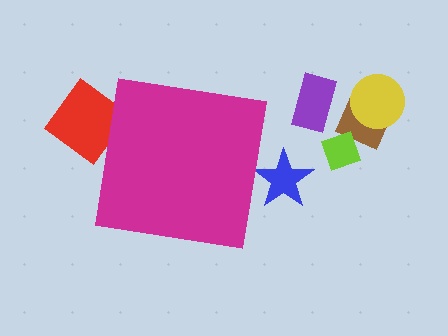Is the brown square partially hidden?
No, the brown square is fully visible.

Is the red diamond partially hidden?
Yes, the red diamond is partially hidden behind the magenta square.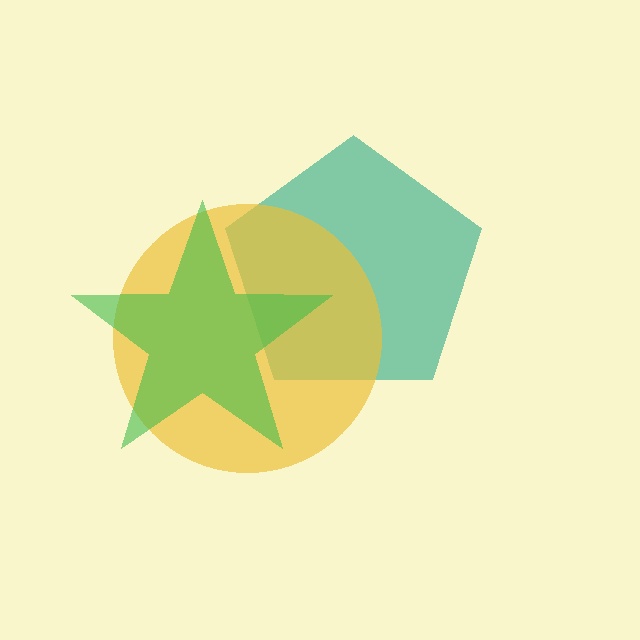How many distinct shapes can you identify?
There are 3 distinct shapes: a teal pentagon, a yellow circle, a green star.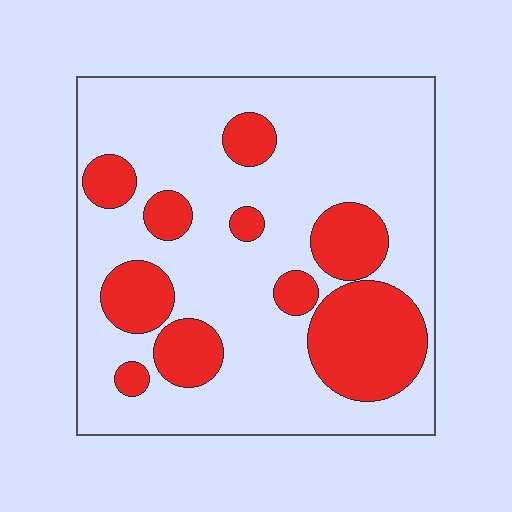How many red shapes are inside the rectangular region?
10.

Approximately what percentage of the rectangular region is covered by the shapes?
Approximately 25%.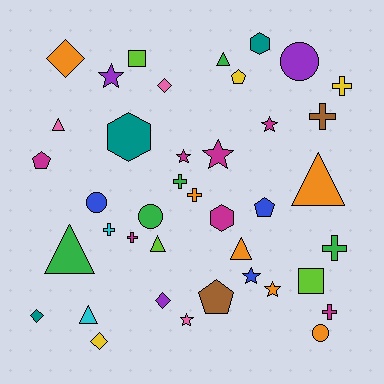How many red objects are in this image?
There are no red objects.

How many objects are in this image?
There are 40 objects.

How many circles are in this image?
There are 4 circles.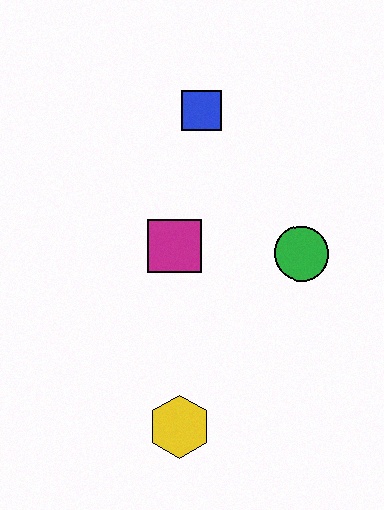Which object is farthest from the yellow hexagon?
The blue square is farthest from the yellow hexagon.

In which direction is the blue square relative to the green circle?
The blue square is above the green circle.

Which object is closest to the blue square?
The magenta square is closest to the blue square.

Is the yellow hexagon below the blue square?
Yes